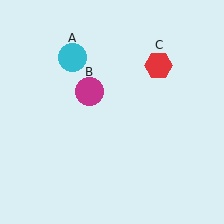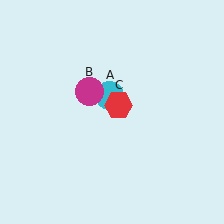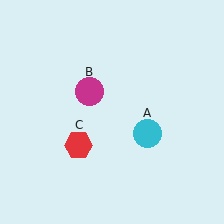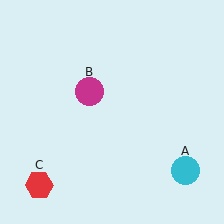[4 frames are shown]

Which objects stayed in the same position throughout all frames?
Magenta circle (object B) remained stationary.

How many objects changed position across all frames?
2 objects changed position: cyan circle (object A), red hexagon (object C).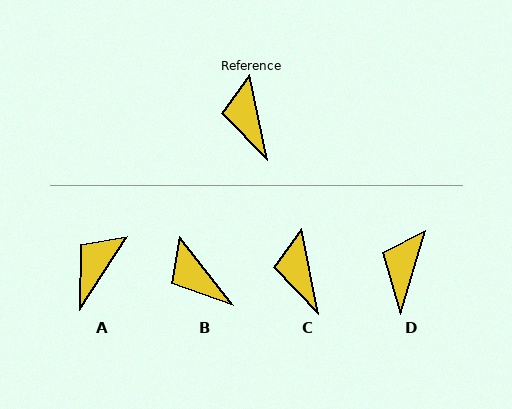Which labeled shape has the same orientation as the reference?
C.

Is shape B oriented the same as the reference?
No, it is off by about 27 degrees.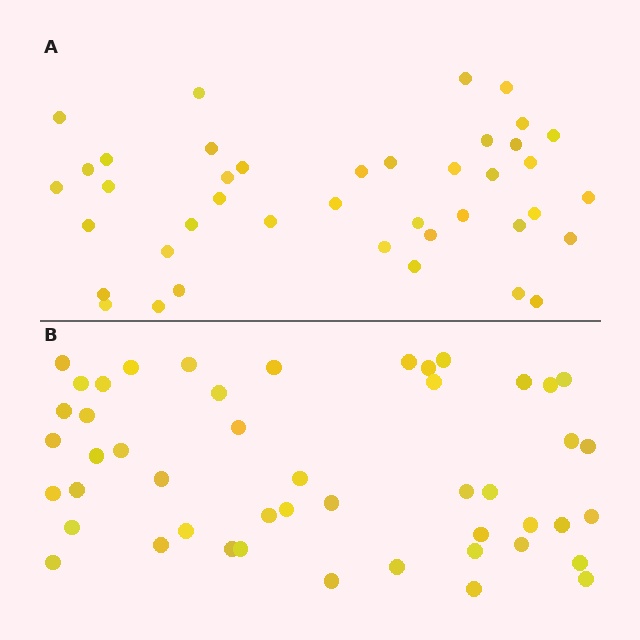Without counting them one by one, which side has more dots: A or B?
Region B (the bottom region) has more dots.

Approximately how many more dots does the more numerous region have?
Region B has roughly 8 or so more dots than region A.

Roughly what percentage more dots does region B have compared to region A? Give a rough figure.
About 15% more.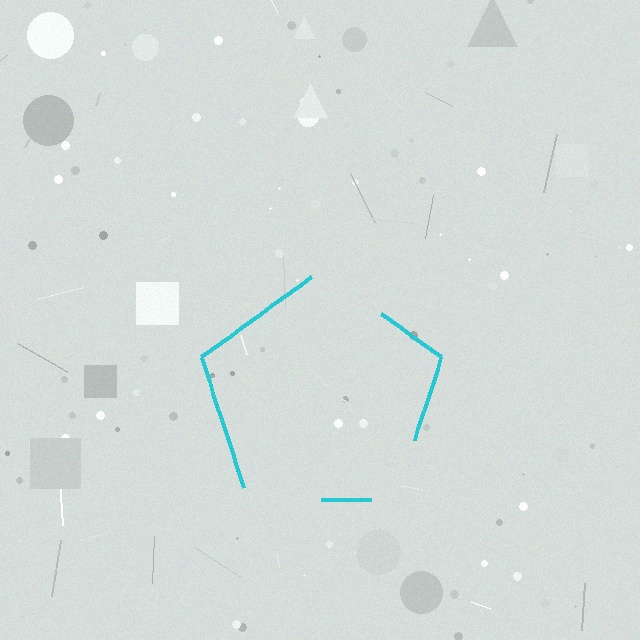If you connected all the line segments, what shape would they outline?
They would outline a pentagon.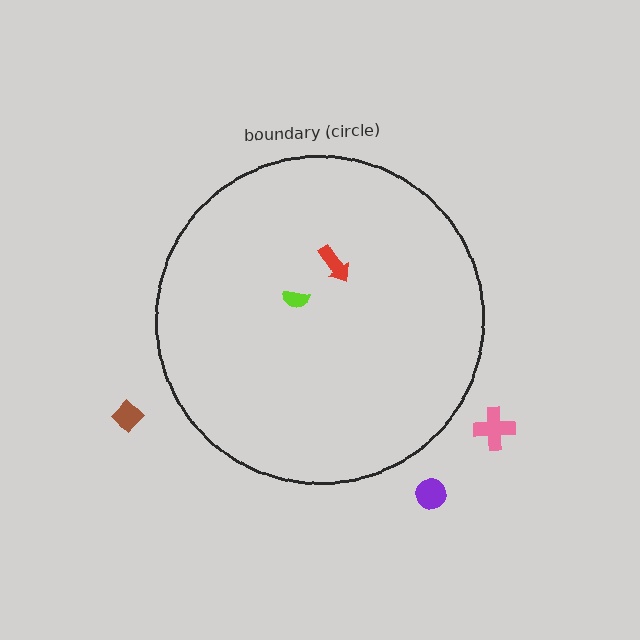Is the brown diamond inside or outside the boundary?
Outside.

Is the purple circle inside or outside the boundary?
Outside.